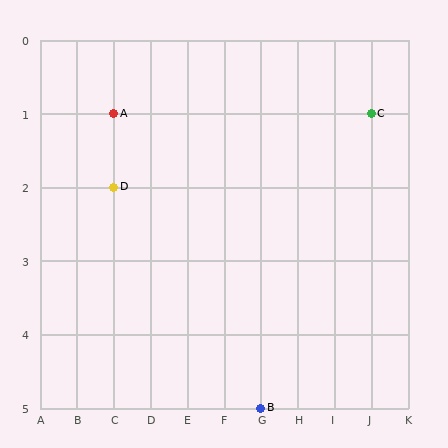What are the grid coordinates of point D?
Point D is at grid coordinates (C, 2).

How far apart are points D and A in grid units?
Points D and A are 1 row apart.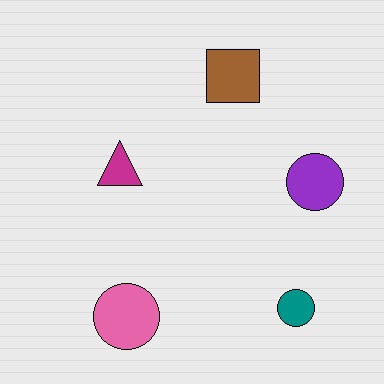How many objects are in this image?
There are 5 objects.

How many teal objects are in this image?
There is 1 teal object.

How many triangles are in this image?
There is 1 triangle.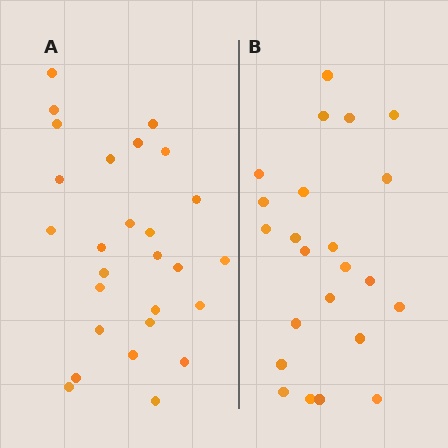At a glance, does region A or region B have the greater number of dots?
Region A (the left region) has more dots.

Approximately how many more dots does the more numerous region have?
Region A has about 4 more dots than region B.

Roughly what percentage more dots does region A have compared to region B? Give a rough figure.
About 15% more.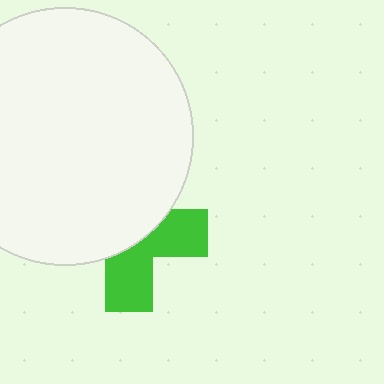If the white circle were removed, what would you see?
You would see the complete green cross.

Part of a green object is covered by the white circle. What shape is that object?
It is a cross.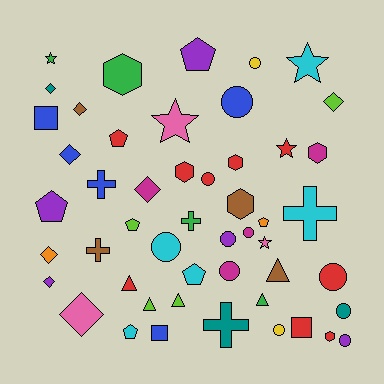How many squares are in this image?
There are 3 squares.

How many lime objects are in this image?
There are 4 lime objects.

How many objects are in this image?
There are 50 objects.